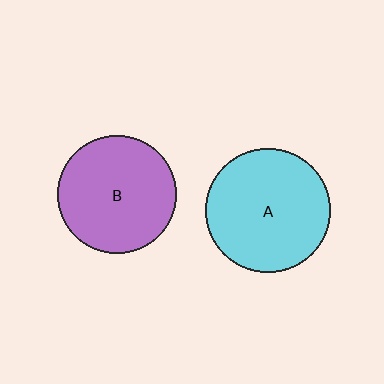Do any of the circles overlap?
No, none of the circles overlap.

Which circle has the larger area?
Circle A (cyan).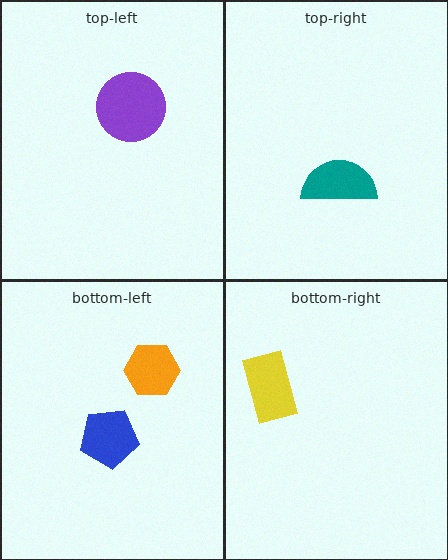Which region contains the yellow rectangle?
The bottom-right region.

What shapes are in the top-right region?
The teal semicircle.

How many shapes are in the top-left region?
1.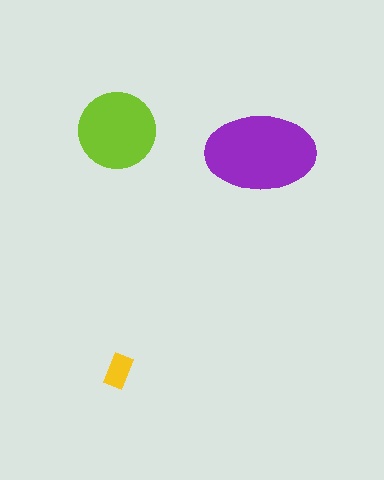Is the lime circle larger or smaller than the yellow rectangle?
Larger.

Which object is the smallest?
The yellow rectangle.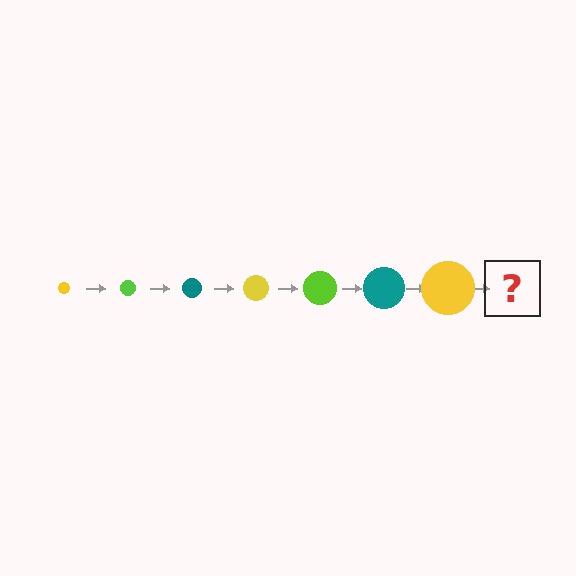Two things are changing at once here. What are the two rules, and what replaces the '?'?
The two rules are that the circle grows larger each step and the color cycles through yellow, lime, and teal. The '?' should be a lime circle, larger than the previous one.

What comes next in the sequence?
The next element should be a lime circle, larger than the previous one.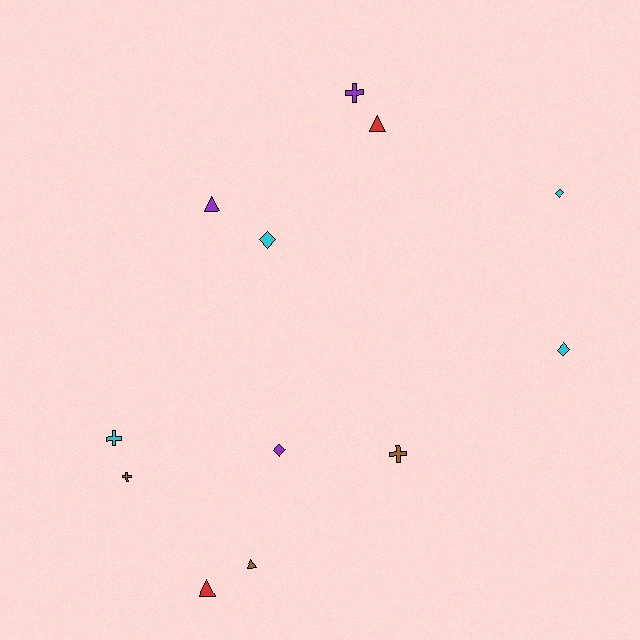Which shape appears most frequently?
Triangle, with 4 objects.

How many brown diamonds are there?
There are no brown diamonds.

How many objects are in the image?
There are 12 objects.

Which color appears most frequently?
Cyan, with 4 objects.